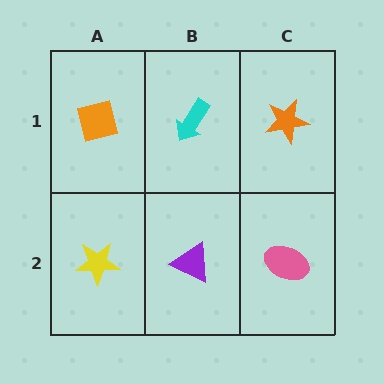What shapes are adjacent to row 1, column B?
A purple triangle (row 2, column B), an orange square (row 1, column A), an orange star (row 1, column C).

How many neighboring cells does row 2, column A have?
2.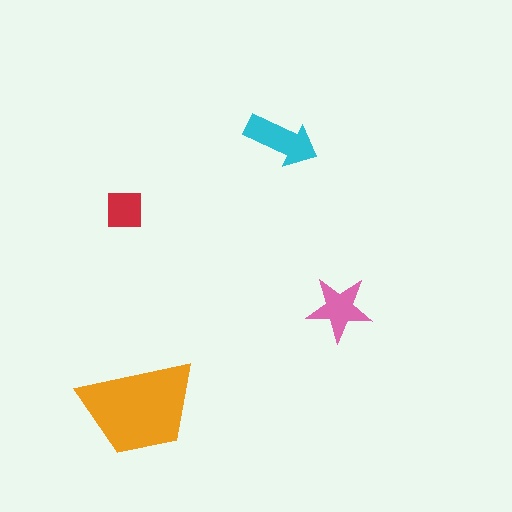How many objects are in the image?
There are 4 objects in the image.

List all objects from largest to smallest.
The orange trapezoid, the cyan arrow, the pink star, the red square.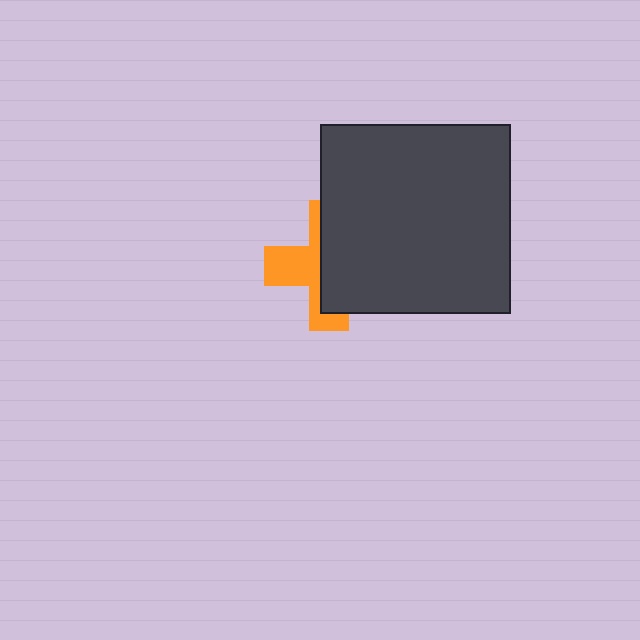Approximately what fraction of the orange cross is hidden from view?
Roughly 58% of the orange cross is hidden behind the dark gray square.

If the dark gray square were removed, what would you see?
You would see the complete orange cross.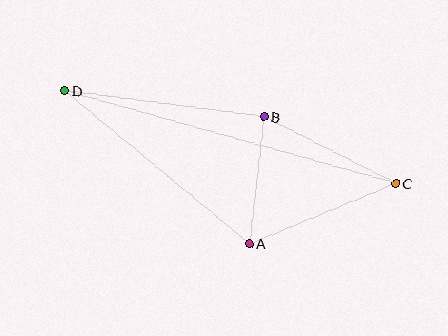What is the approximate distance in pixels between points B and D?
The distance between B and D is approximately 201 pixels.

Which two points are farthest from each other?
Points C and D are farthest from each other.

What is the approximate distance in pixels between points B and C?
The distance between B and C is approximately 148 pixels.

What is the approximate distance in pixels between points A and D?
The distance between A and D is approximately 240 pixels.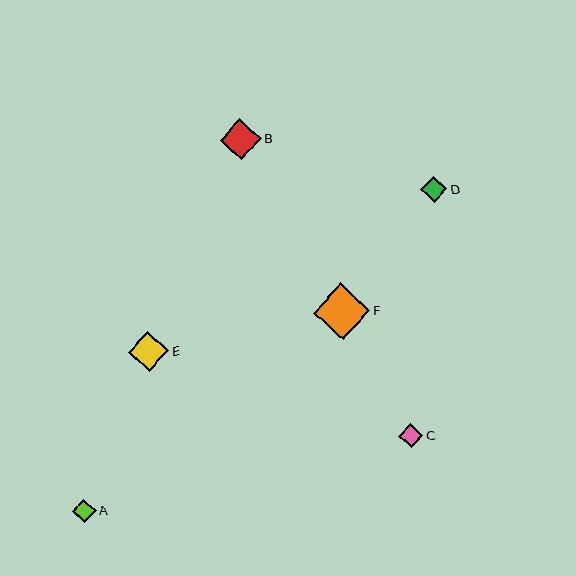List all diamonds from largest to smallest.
From largest to smallest: F, B, E, D, C, A.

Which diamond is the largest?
Diamond F is the largest with a size of approximately 57 pixels.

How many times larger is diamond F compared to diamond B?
Diamond F is approximately 1.4 times the size of diamond B.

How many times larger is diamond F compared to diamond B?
Diamond F is approximately 1.4 times the size of diamond B.